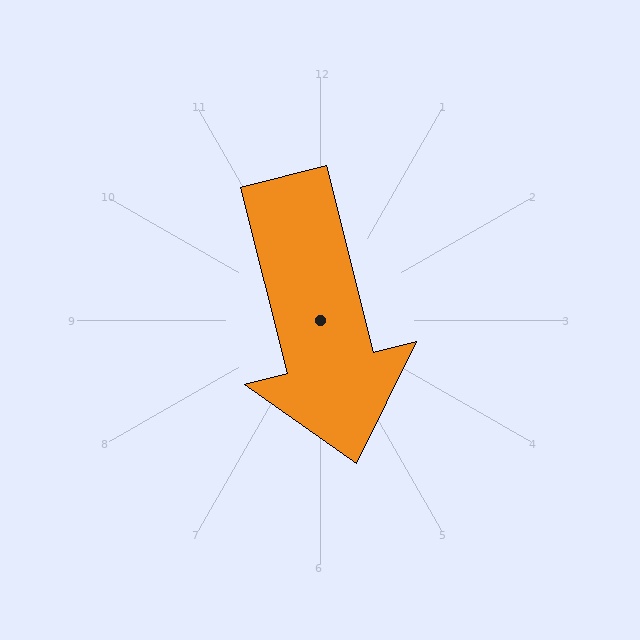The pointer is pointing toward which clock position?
Roughly 6 o'clock.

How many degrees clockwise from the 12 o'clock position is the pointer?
Approximately 166 degrees.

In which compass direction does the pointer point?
South.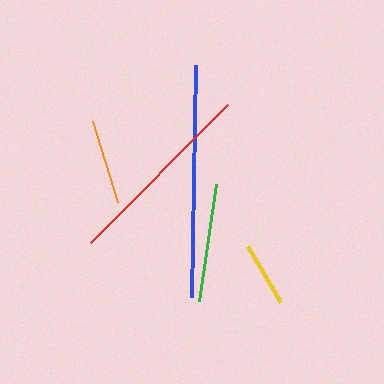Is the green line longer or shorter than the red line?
The red line is longer than the green line.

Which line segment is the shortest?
The yellow line is the shortest at approximately 65 pixels.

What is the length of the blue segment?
The blue segment is approximately 232 pixels long.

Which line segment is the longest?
The blue line is the longest at approximately 232 pixels.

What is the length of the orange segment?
The orange segment is approximately 85 pixels long.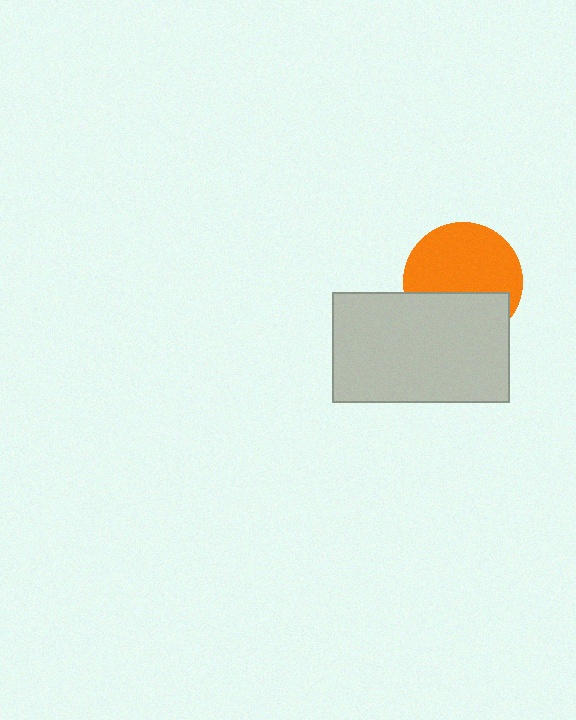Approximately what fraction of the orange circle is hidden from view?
Roughly 38% of the orange circle is hidden behind the light gray rectangle.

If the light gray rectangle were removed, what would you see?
You would see the complete orange circle.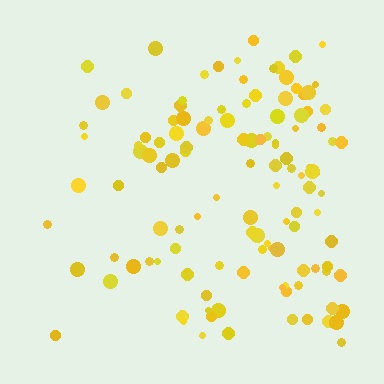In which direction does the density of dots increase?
From left to right, with the right side densest.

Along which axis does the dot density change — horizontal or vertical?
Horizontal.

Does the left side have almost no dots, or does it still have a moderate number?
Still a moderate number, just noticeably fewer than the right.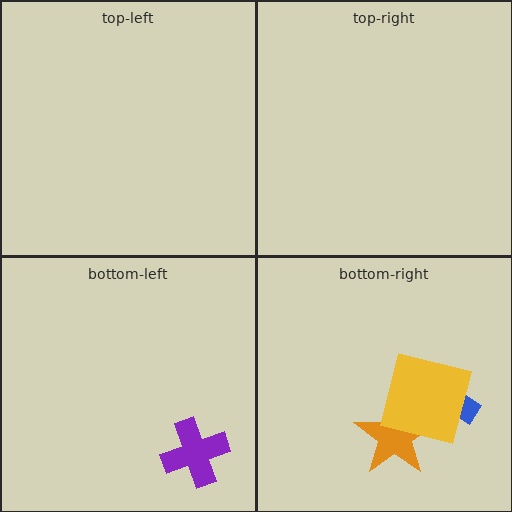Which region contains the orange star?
The bottom-right region.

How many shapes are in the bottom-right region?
3.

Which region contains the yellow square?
The bottom-right region.